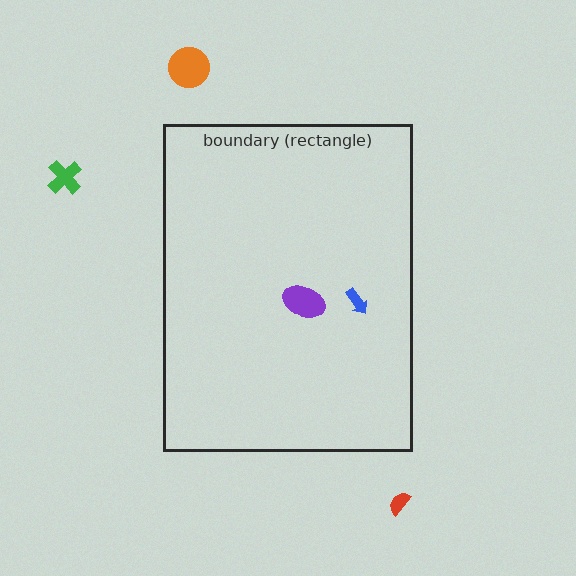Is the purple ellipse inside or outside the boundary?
Inside.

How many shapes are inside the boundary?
2 inside, 3 outside.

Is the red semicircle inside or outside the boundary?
Outside.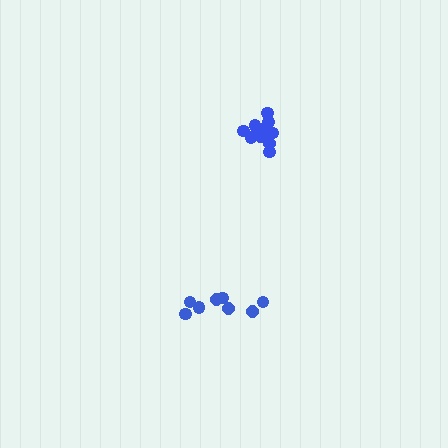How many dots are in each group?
Group 1: 8 dots, Group 2: 13 dots (21 total).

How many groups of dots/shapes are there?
There are 2 groups.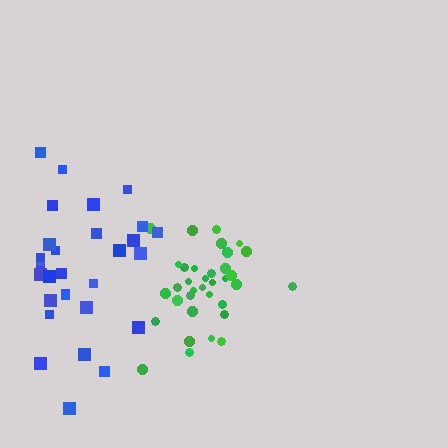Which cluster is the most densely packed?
Green.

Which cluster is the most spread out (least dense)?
Blue.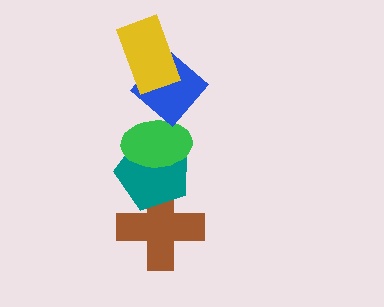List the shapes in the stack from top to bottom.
From top to bottom: the yellow rectangle, the blue diamond, the green ellipse, the teal pentagon, the brown cross.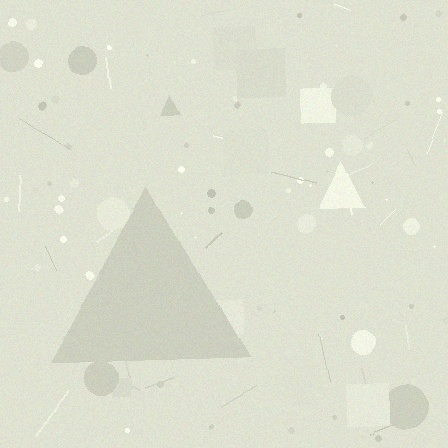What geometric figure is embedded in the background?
A triangle is embedded in the background.